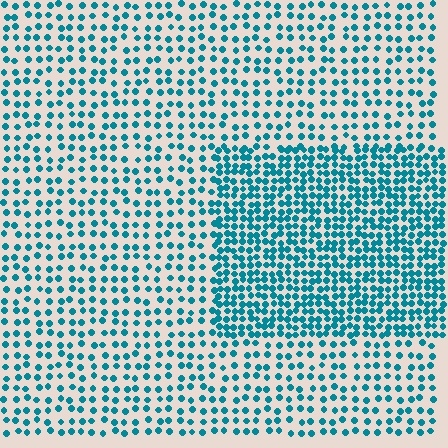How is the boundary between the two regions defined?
The boundary is defined by a change in element density (approximately 2.0x ratio). All elements are the same color, size, and shape.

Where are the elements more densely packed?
The elements are more densely packed inside the rectangle boundary.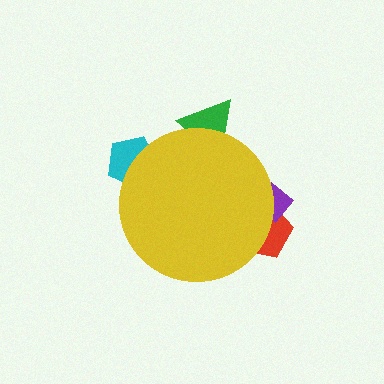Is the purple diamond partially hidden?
Yes, the purple diamond is partially hidden behind the yellow circle.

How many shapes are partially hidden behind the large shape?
4 shapes are partially hidden.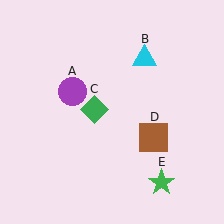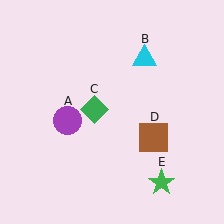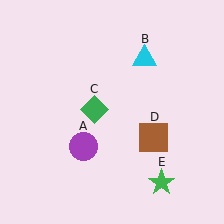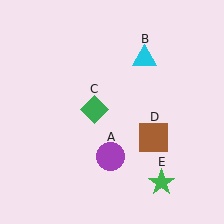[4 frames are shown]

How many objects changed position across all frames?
1 object changed position: purple circle (object A).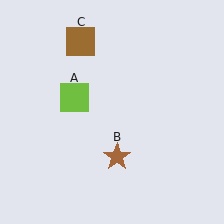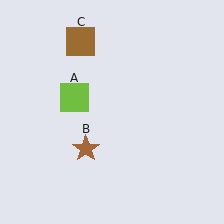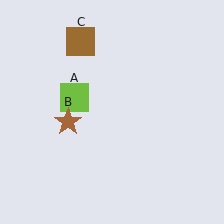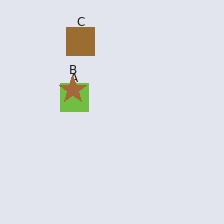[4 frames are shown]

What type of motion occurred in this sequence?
The brown star (object B) rotated clockwise around the center of the scene.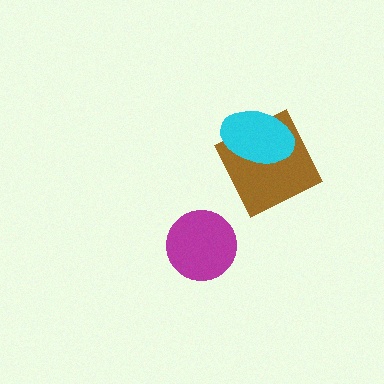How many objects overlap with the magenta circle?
0 objects overlap with the magenta circle.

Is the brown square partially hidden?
Yes, it is partially covered by another shape.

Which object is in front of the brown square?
The cyan ellipse is in front of the brown square.